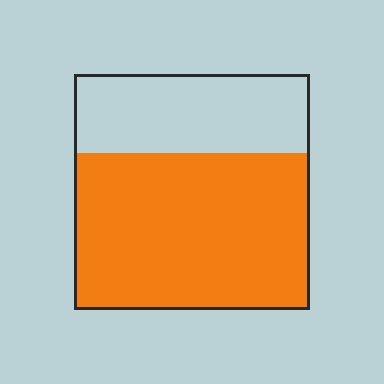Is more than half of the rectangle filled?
Yes.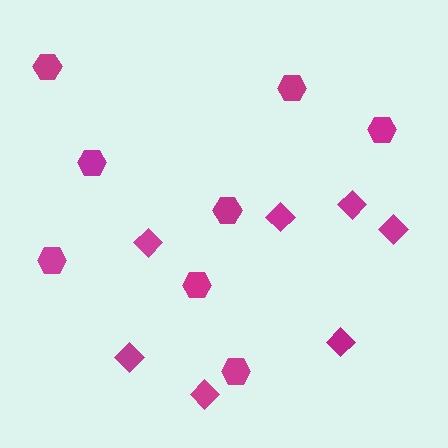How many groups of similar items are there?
There are 2 groups: one group of hexagons (8) and one group of diamonds (7).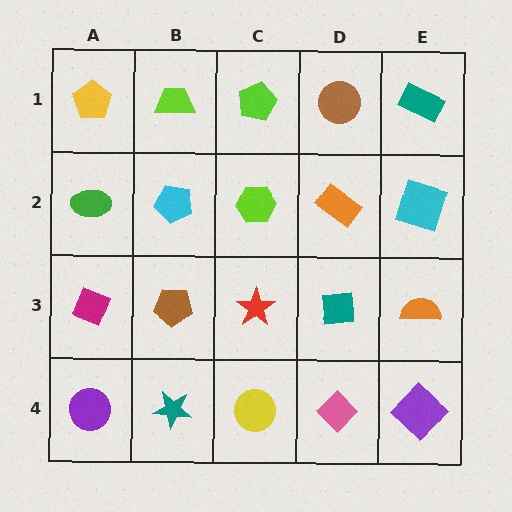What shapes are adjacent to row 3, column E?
A cyan square (row 2, column E), a purple diamond (row 4, column E), a teal square (row 3, column D).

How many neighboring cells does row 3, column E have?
3.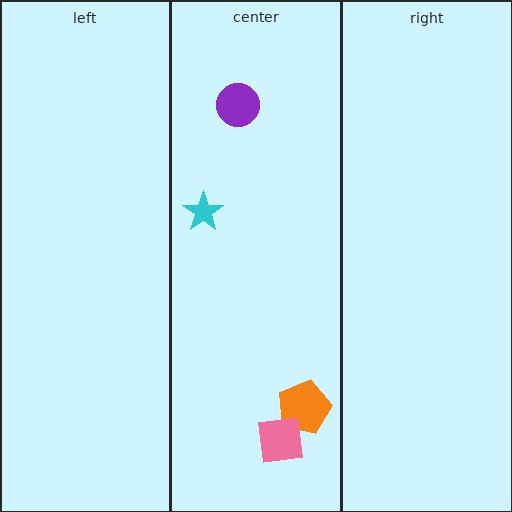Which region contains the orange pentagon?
The center region.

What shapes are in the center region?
The orange pentagon, the pink square, the purple circle, the cyan star.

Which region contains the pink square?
The center region.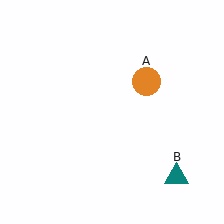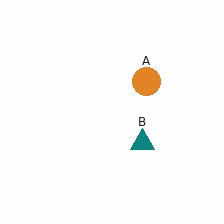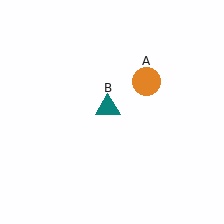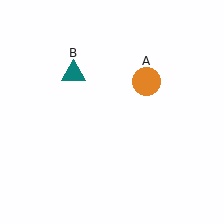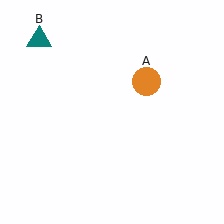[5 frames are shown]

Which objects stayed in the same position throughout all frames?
Orange circle (object A) remained stationary.